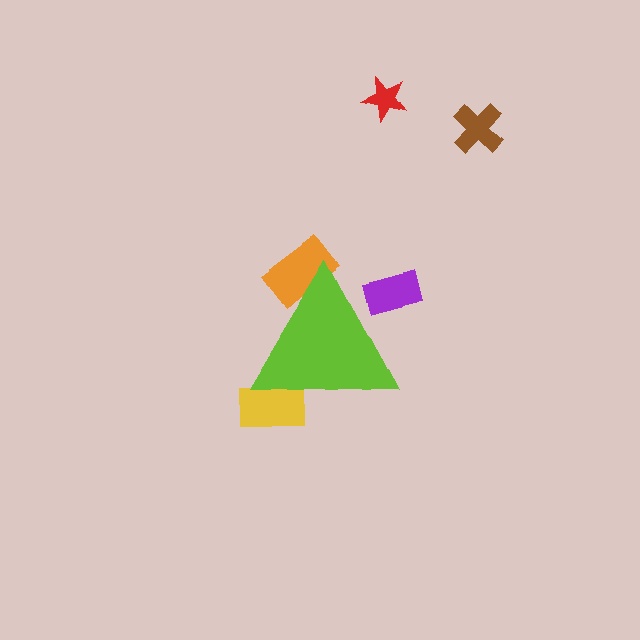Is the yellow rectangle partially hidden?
Yes, the yellow rectangle is partially hidden behind the lime triangle.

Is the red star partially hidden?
No, the red star is fully visible.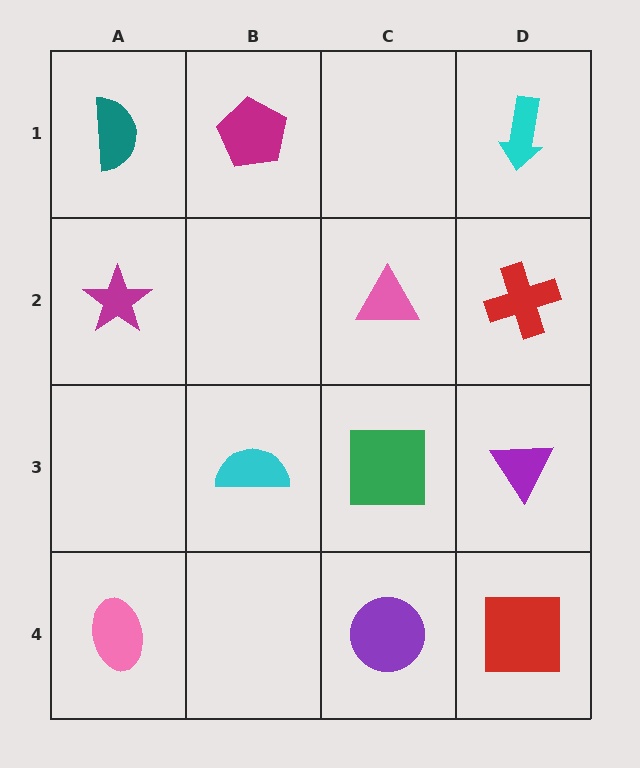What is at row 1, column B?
A magenta pentagon.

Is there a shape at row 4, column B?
No, that cell is empty.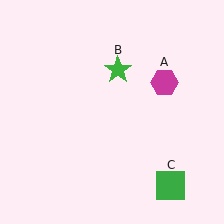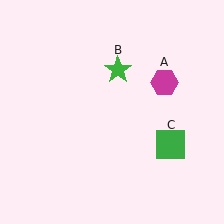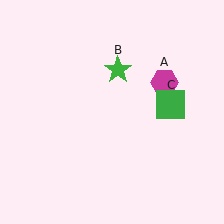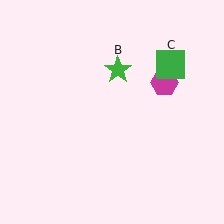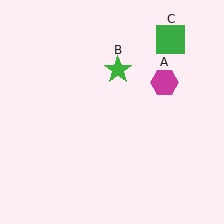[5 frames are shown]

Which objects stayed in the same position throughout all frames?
Magenta hexagon (object A) and green star (object B) remained stationary.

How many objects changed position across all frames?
1 object changed position: green square (object C).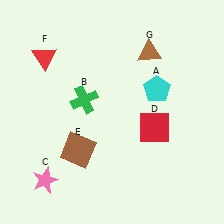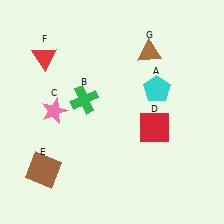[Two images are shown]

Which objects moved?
The objects that moved are: the pink star (C), the brown square (E).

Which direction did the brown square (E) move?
The brown square (E) moved left.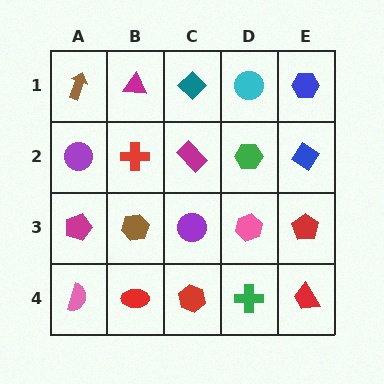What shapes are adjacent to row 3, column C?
A magenta rectangle (row 2, column C), a red hexagon (row 4, column C), a brown hexagon (row 3, column B), a pink hexagon (row 3, column D).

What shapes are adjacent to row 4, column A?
A magenta pentagon (row 3, column A), a red ellipse (row 4, column B).